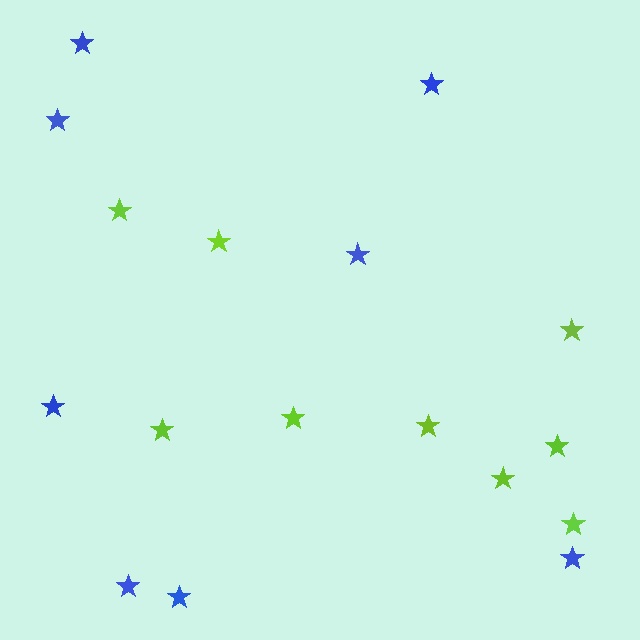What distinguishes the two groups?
There are 2 groups: one group of blue stars (8) and one group of lime stars (9).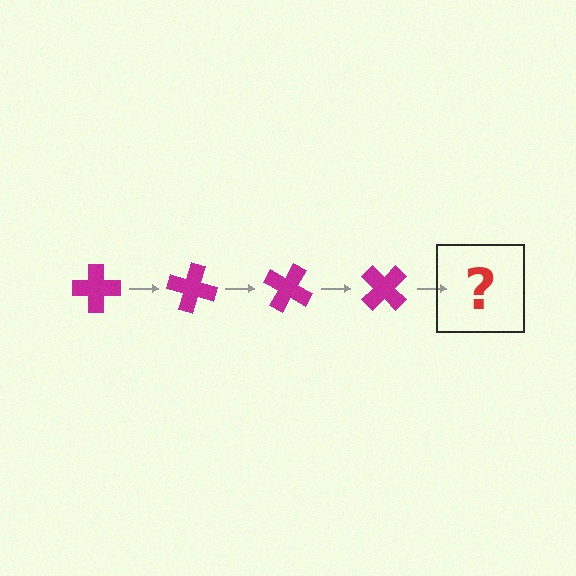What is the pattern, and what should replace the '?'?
The pattern is that the cross rotates 15 degrees each step. The '?' should be a magenta cross rotated 60 degrees.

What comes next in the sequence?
The next element should be a magenta cross rotated 60 degrees.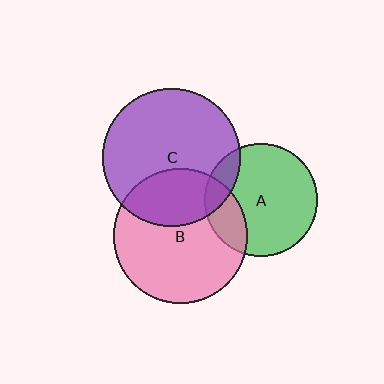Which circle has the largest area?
Circle C (purple).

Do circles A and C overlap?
Yes.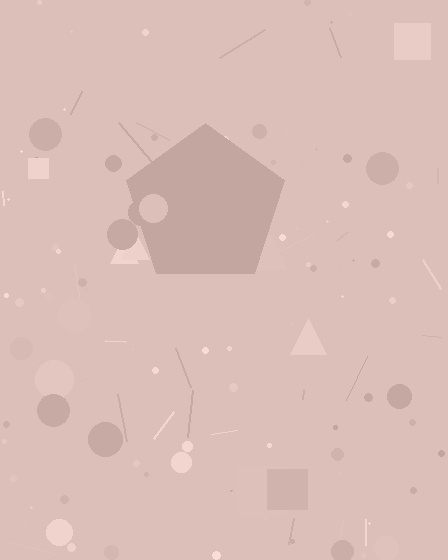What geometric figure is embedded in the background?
A pentagon is embedded in the background.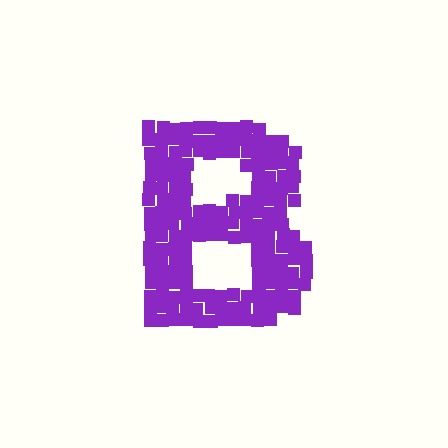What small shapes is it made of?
It is made of small squares.